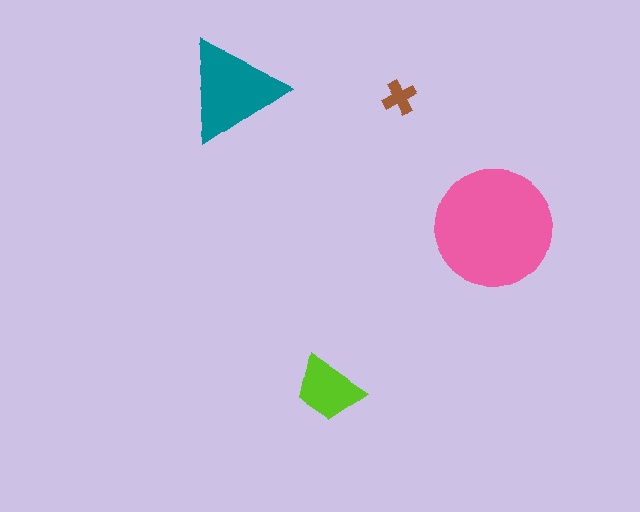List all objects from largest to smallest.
The pink circle, the teal triangle, the lime trapezoid, the brown cross.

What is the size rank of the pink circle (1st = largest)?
1st.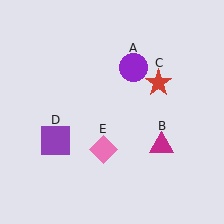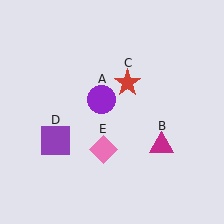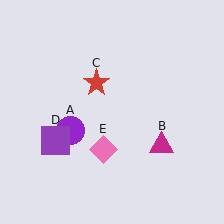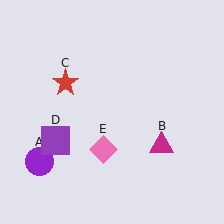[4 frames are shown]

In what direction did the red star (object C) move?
The red star (object C) moved left.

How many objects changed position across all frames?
2 objects changed position: purple circle (object A), red star (object C).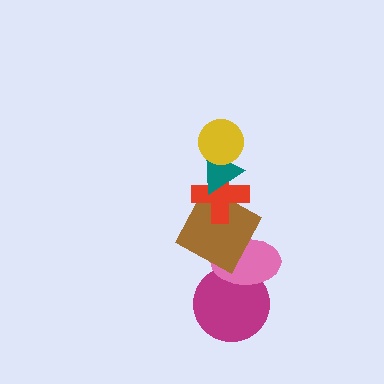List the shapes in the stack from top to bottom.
From top to bottom: the yellow circle, the teal triangle, the red cross, the brown square, the pink ellipse, the magenta circle.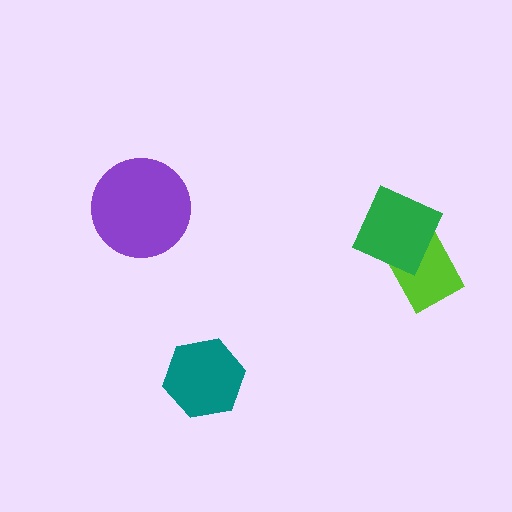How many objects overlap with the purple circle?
0 objects overlap with the purple circle.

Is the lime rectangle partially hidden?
Yes, it is partially covered by another shape.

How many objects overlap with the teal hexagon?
0 objects overlap with the teal hexagon.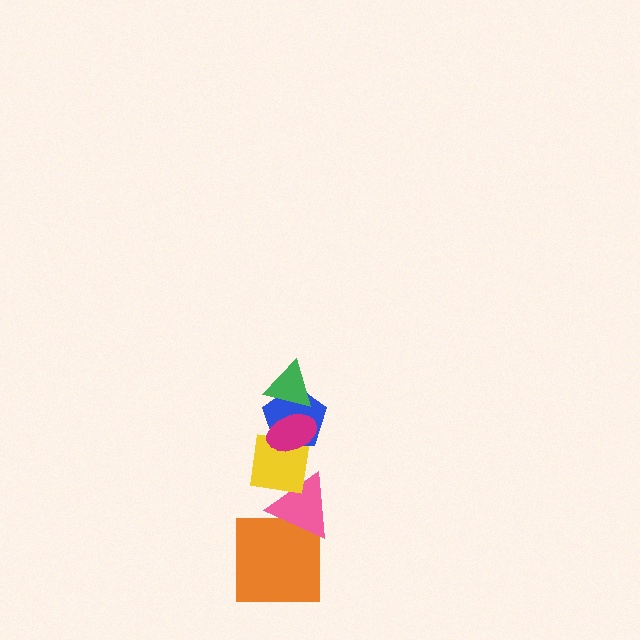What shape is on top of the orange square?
The pink triangle is on top of the orange square.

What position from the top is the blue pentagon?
The blue pentagon is 3rd from the top.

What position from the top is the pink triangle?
The pink triangle is 5th from the top.